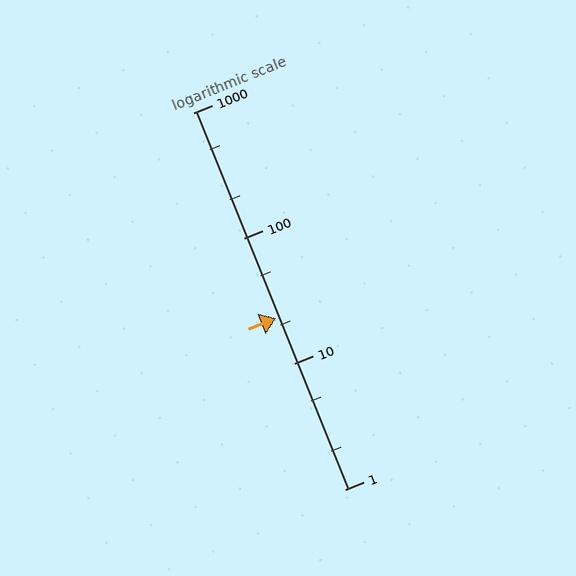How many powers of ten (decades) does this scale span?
The scale spans 3 decades, from 1 to 1000.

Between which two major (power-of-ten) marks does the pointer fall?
The pointer is between 10 and 100.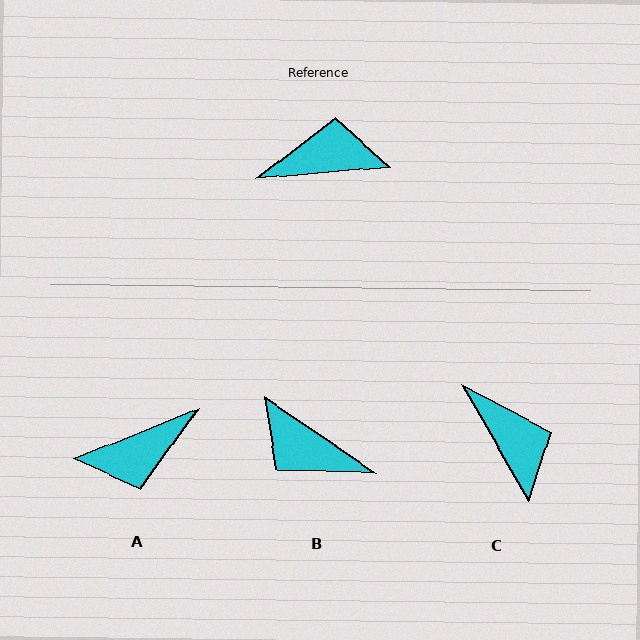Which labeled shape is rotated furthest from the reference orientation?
A, about 163 degrees away.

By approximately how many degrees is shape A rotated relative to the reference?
Approximately 163 degrees clockwise.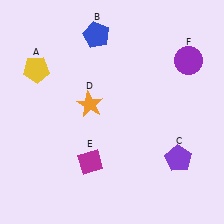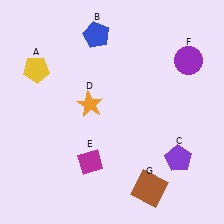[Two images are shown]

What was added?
A brown square (G) was added in Image 2.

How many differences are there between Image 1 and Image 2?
There is 1 difference between the two images.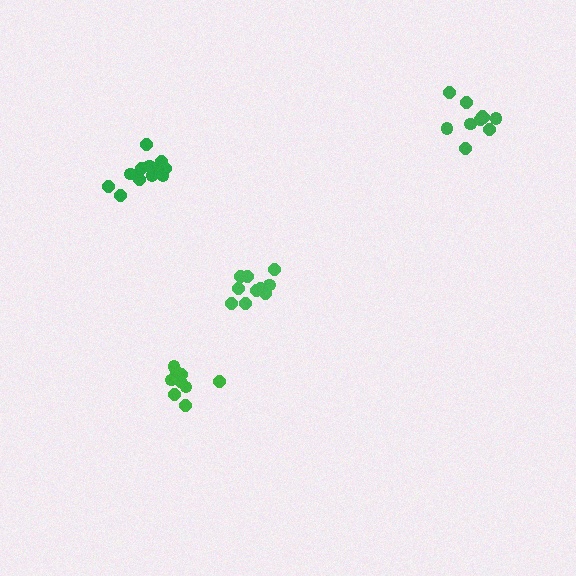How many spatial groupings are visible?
There are 4 spatial groupings.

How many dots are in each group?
Group 1: 10 dots, Group 2: 10 dots, Group 3: 9 dots, Group 4: 14 dots (43 total).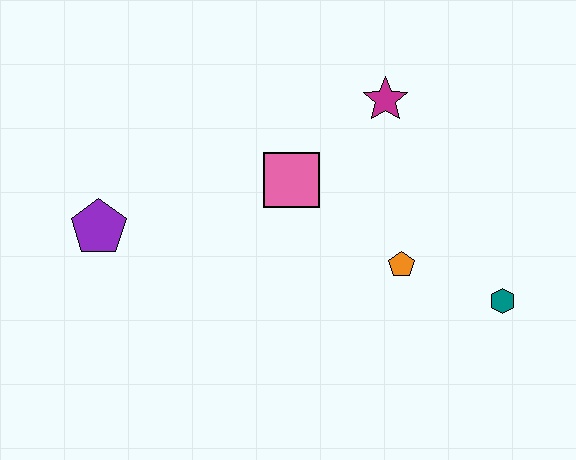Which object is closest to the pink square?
The magenta star is closest to the pink square.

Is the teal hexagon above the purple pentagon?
No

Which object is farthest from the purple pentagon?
The teal hexagon is farthest from the purple pentagon.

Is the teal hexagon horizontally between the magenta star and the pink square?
No